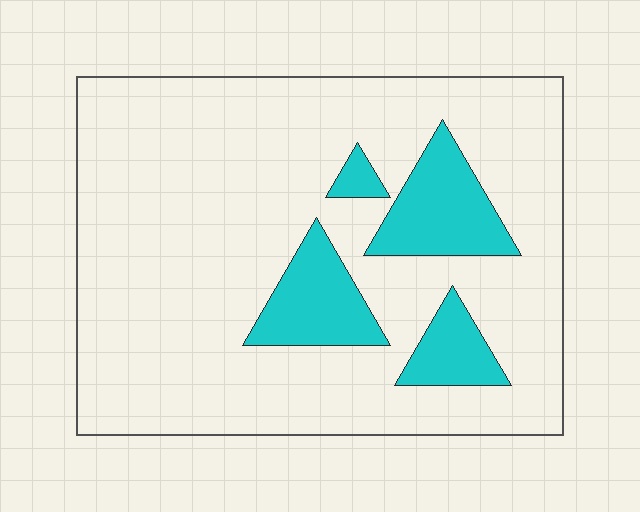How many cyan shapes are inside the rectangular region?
4.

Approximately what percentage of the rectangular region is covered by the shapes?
Approximately 15%.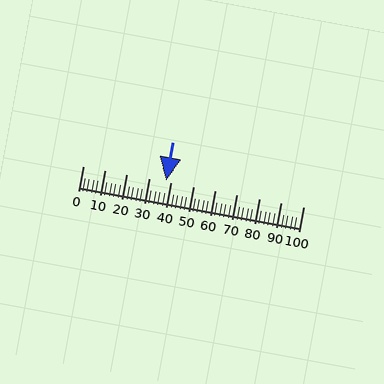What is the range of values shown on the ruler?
The ruler shows values from 0 to 100.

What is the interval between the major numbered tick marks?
The major tick marks are spaced 10 units apart.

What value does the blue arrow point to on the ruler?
The blue arrow points to approximately 38.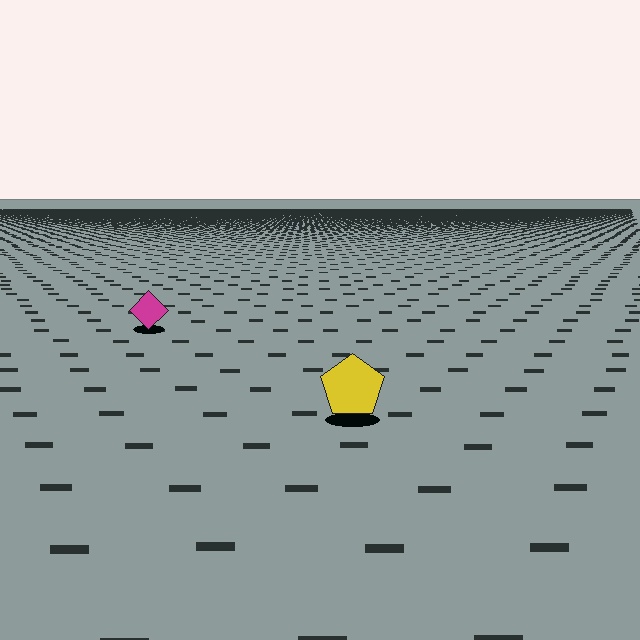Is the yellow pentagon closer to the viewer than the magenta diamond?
Yes. The yellow pentagon is closer — you can tell from the texture gradient: the ground texture is coarser near it.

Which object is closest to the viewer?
The yellow pentagon is closest. The texture marks near it are larger and more spread out.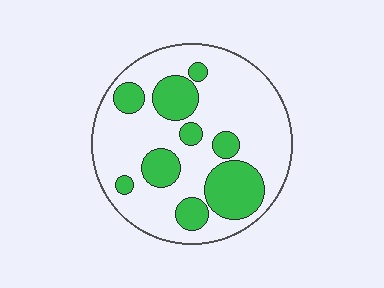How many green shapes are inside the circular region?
9.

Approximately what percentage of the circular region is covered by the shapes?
Approximately 30%.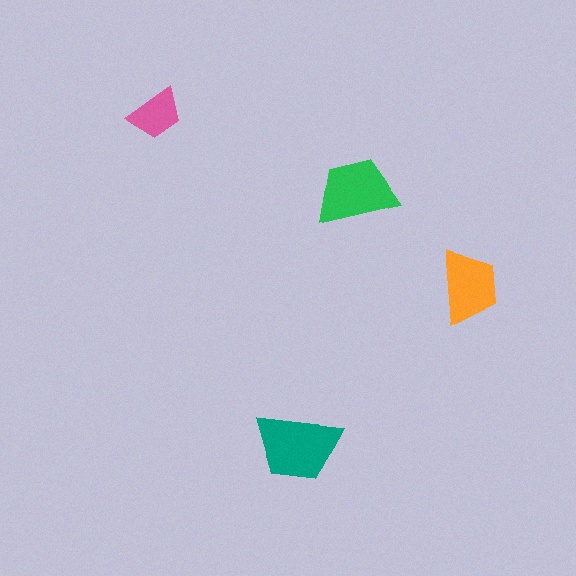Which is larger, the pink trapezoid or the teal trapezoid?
The teal one.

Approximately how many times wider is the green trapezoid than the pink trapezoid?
About 1.5 times wider.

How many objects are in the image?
There are 4 objects in the image.